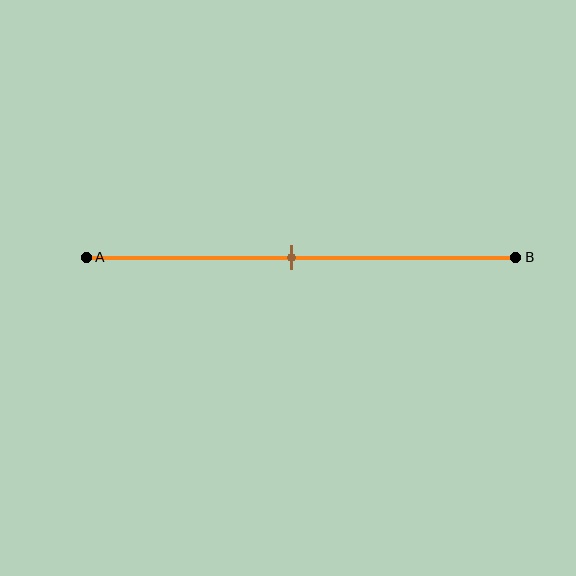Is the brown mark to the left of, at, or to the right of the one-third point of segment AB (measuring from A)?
The brown mark is to the right of the one-third point of segment AB.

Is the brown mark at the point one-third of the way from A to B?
No, the mark is at about 50% from A, not at the 33% one-third point.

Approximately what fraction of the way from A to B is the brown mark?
The brown mark is approximately 50% of the way from A to B.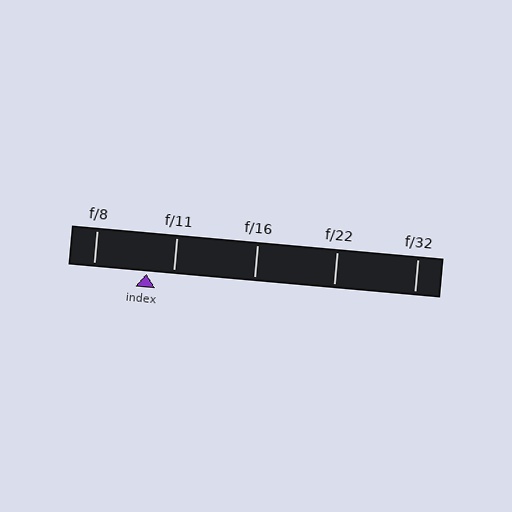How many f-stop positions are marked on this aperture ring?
There are 5 f-stop positions marked.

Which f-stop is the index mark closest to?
The index mark is closest to f/11.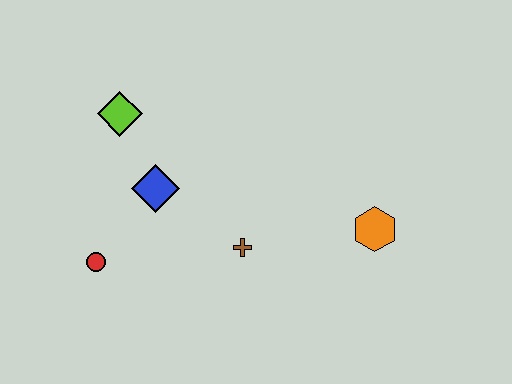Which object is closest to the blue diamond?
The lime diamond is closest to the blue diamond.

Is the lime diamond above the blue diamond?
Yes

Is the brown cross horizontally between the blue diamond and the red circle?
No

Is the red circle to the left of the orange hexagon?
Yes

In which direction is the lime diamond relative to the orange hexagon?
The lime diamond is to the left of the orange hexagon.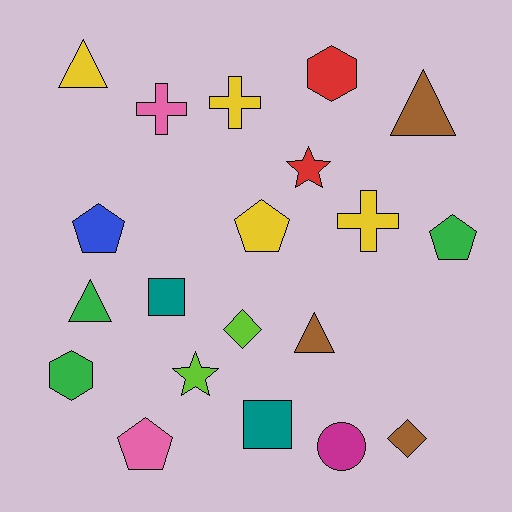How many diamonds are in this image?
There are 2 diamonds.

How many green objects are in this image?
There are 3 green objects.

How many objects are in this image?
There are 20 objects.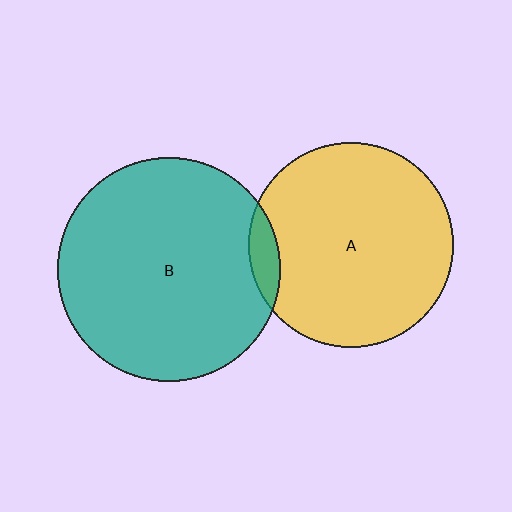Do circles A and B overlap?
Yes.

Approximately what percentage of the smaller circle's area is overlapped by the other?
Approximately 5%.